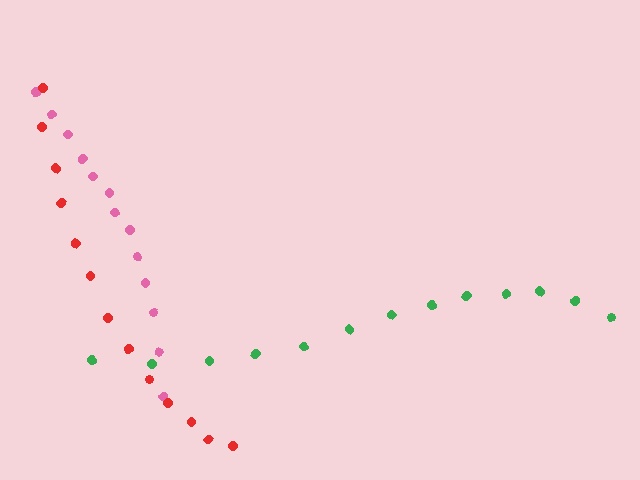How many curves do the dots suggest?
There are 3 distinct paths.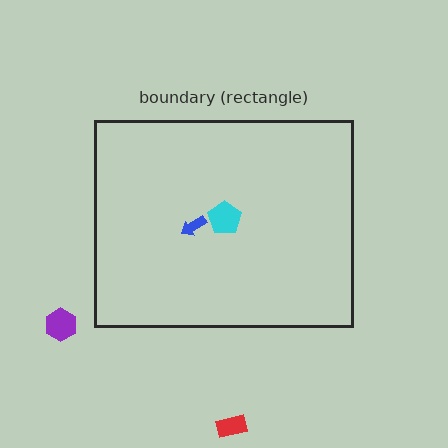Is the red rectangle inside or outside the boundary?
Outside.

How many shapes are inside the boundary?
2 inside, 2 outside.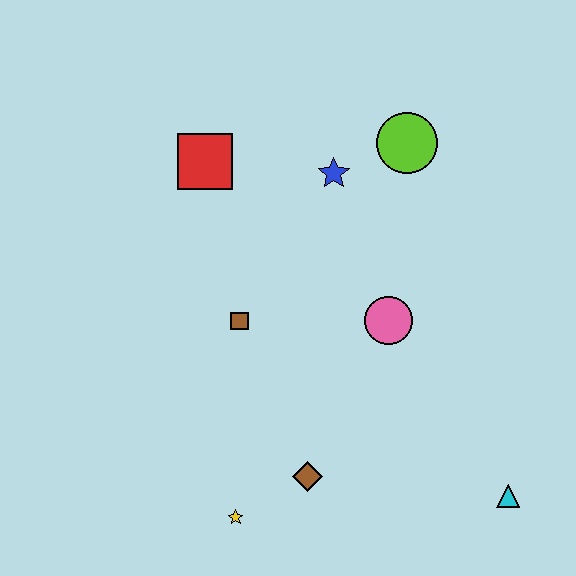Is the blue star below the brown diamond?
No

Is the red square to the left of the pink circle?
Yes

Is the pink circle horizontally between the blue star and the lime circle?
Yes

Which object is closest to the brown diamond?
The yellow star is closest to the brown diamond.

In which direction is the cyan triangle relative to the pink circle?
The cyan triangle is below the pink circle.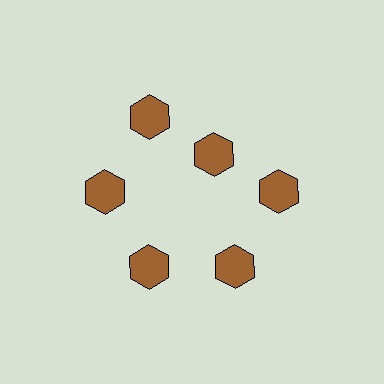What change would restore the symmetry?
The symmetry would be restored by moving it outward, back onto the ring so that all 6 hexagons sit at equal angles and equal distance from the center.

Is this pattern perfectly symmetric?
No. The 6 brown hexagons are arranged in a ring, but one element near the 1 o'clock position is pulled inward toward the center, breaking the 6-fold rotational symmetry.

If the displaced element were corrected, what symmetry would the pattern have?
It would have 6-fold rotational symmetry — the pattern would map onto itself every 60 degrees.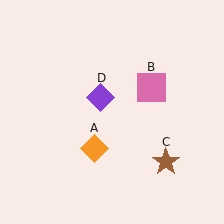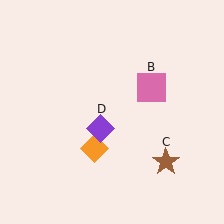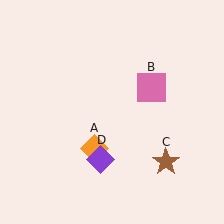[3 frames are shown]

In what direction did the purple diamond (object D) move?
The purple diamond (object D) moved down.